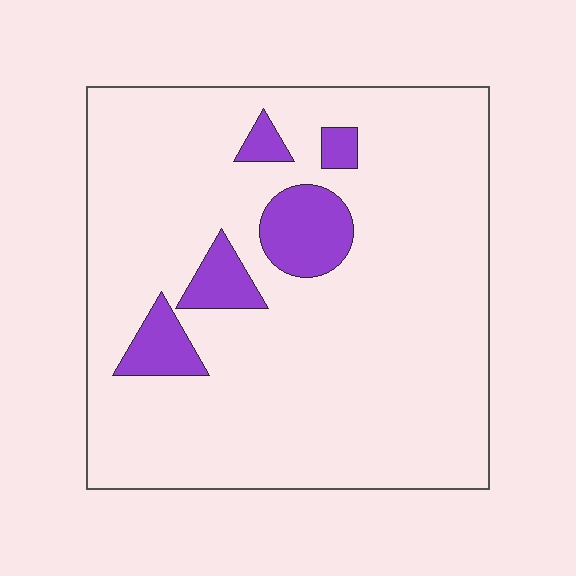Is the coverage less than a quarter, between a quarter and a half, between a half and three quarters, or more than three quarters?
Less than a quarter.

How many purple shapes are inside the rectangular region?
5.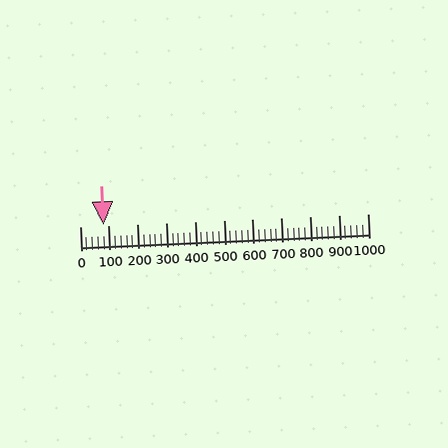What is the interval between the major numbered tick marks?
The major tick marks are spaced 100 units apart.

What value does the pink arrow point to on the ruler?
The pink arrow points to approximately 80.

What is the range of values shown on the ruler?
The ruler shows values from 0 to 1000.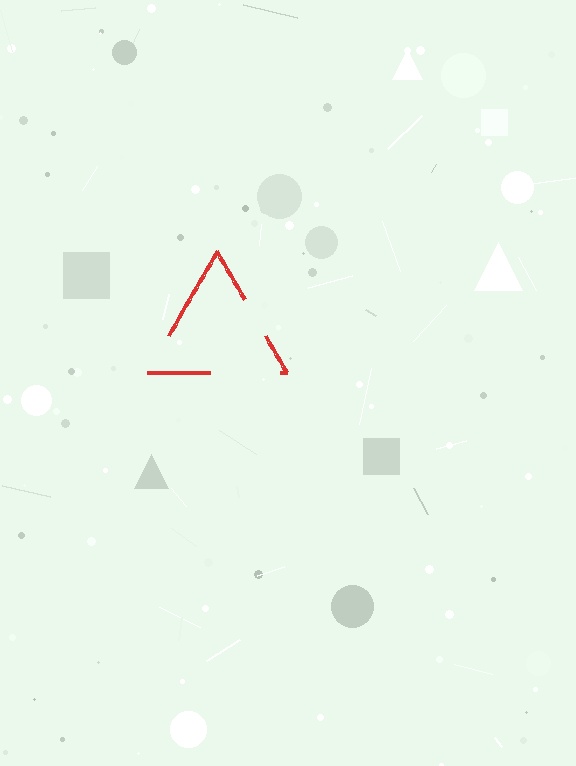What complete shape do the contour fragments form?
The contour fragments form a triangle.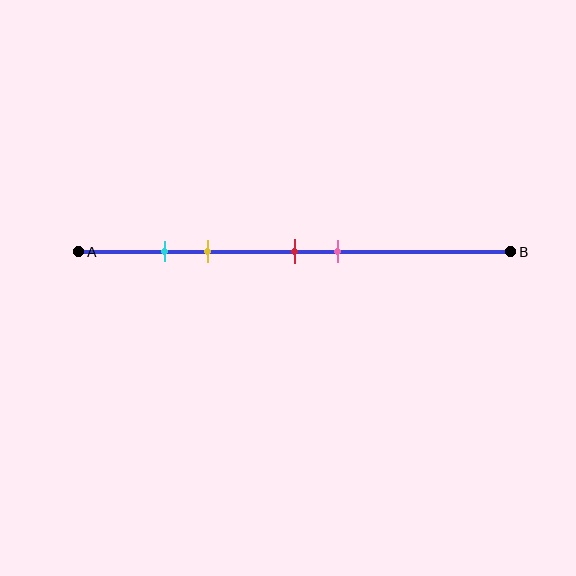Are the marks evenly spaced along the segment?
No, the marks are not evenly spaced.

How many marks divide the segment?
There are 4 marks dividing the segment.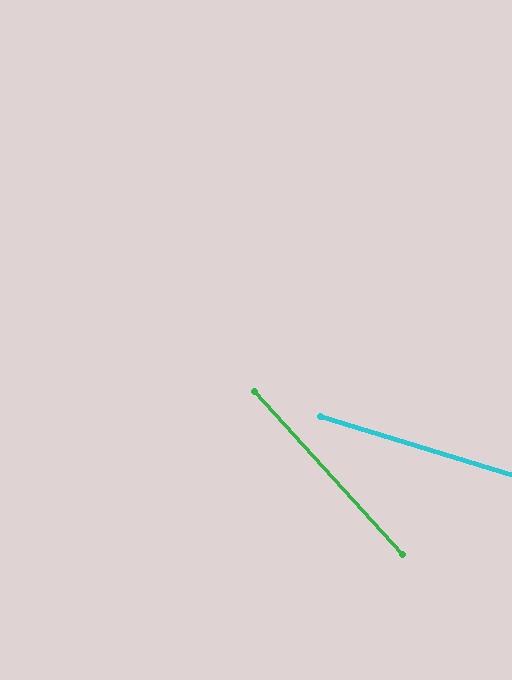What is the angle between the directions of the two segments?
Approximately 31 degrees.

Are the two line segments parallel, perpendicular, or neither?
Neither parallel nor perpendicular — they differ by about 31°.